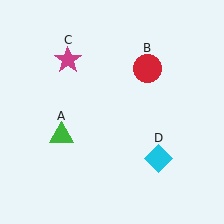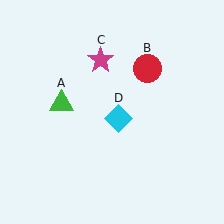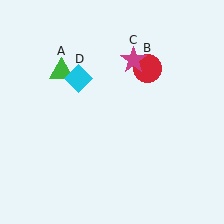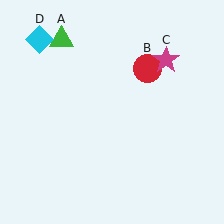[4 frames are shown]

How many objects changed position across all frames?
3 objects changed position: green triangle (object A), magenta star (object C), cyan diamond (object D).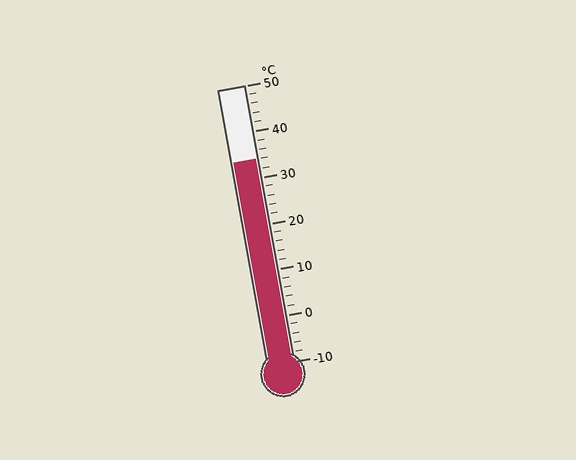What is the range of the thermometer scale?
The thermometer scale ranges from -10°C to 50°C.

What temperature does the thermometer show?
The thermometer shows approximately 34°C.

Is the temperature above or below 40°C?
The temperature is below 40°C.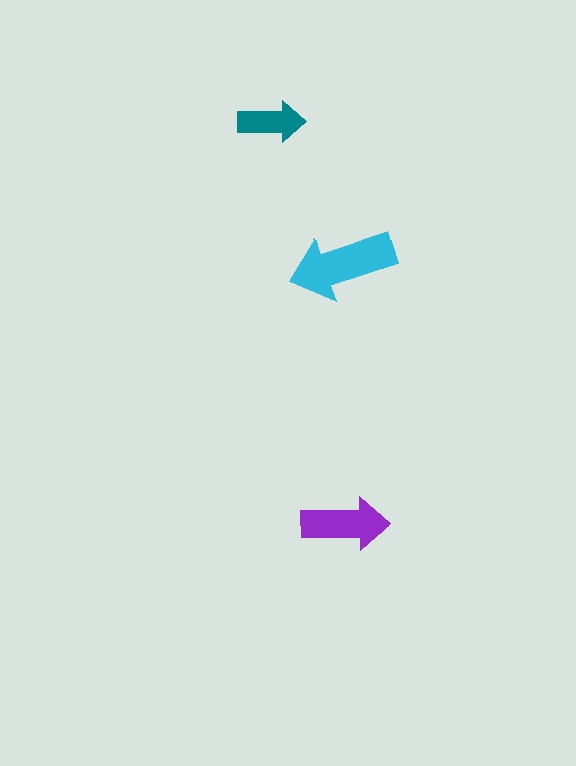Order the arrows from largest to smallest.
the cyan one, the purple one, the teal one.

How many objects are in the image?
There are 3 objects in the image.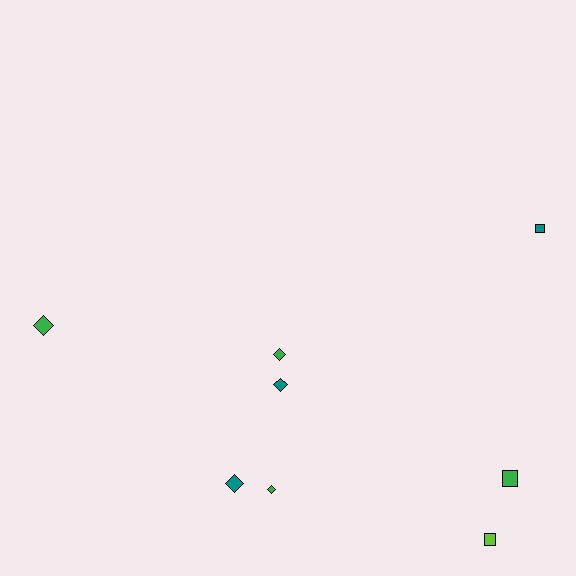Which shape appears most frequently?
Diamond, with 5 objects.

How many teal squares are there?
There is 1 teal square.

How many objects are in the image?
There are 8 objects.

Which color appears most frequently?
Green, with 4 objects.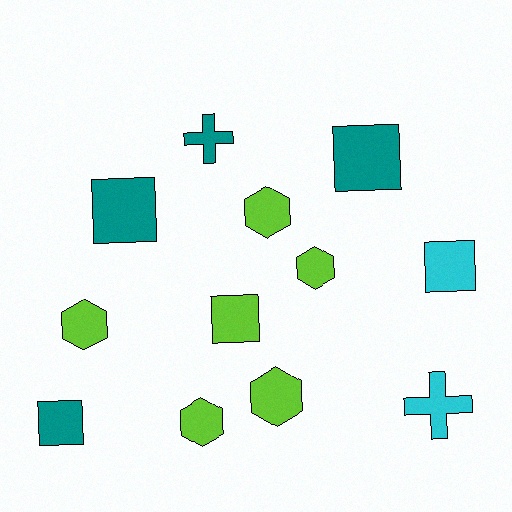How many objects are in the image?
There are 12 objects.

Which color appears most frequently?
Lime, with 6 objects.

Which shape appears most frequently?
Square, with 5 objects.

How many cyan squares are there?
There is 1 cyan square.